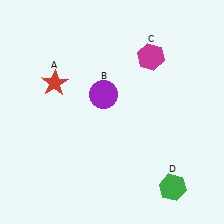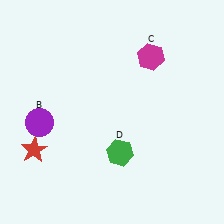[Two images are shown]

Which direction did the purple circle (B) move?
The purple circle (B) moved left.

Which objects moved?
The objects that moved are: the red star (A), the purple circle (B), the green hexagon (D).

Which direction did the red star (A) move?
The red star (A) moved down.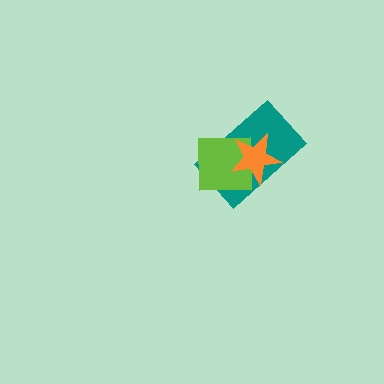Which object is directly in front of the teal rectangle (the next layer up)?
The lime square is directly in front of the teal rectangle.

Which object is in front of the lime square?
The orange star is in front of the lime square.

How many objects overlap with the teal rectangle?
2 objects overlap with the teal rectangle.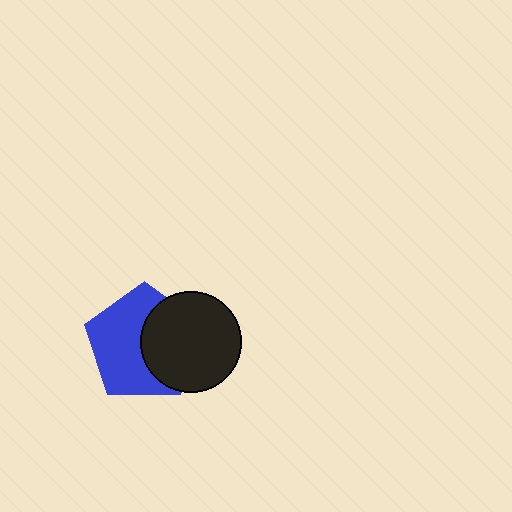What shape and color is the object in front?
The object in front is a black circle.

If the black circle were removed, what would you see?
You would see the complete blue pentagon.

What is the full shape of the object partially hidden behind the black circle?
The partially hidden object is a blue pentagon.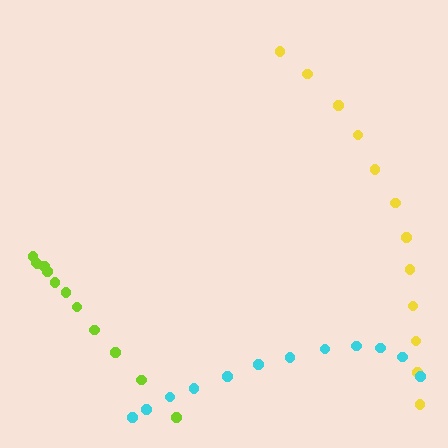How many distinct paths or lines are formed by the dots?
There are 3 distinct paths.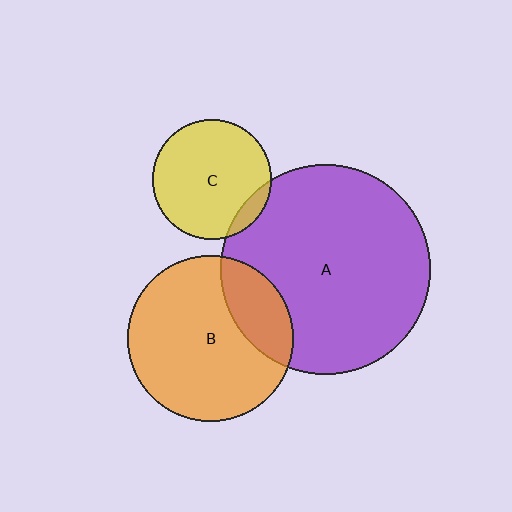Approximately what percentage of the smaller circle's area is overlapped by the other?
Approximately 10%.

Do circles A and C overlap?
Yes.